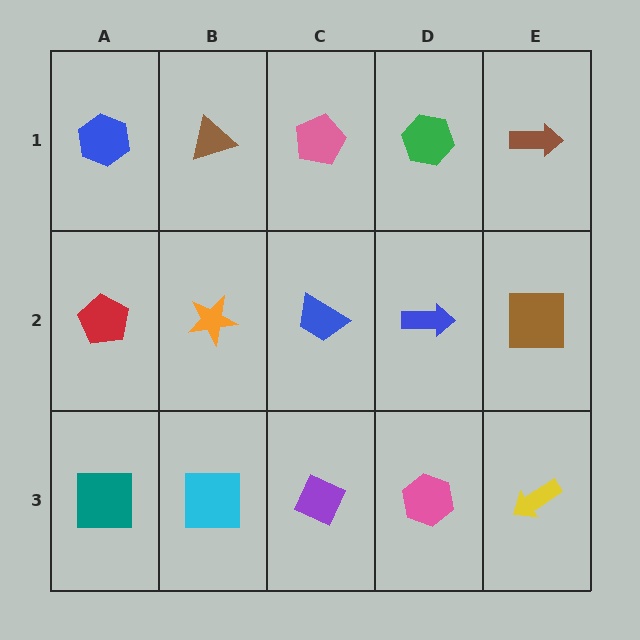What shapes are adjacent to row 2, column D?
A green hexagon (row 1, column D), a pink hexagon (row 3, column D), a blue trapezoid (row 2, column C), a brown square (row 2, column E).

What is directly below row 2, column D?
A pink hexagon.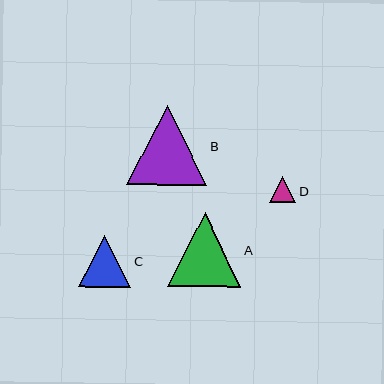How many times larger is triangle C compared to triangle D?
Triangle C is approximately 2.0 times the size of triangle D.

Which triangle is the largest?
Triangle B is the largest with a size of approximately 79 pixels.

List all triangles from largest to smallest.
From largest to smallest: B, A, C, D.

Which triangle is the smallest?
Triangle D is the smallest with a size of approximately 26 pixels.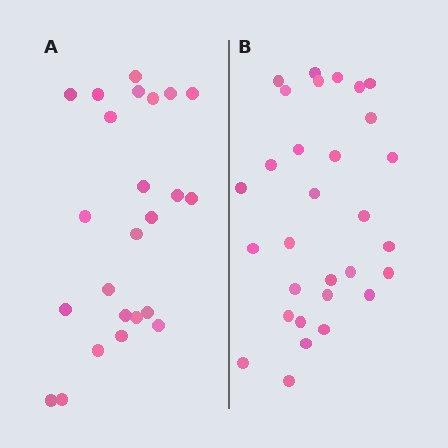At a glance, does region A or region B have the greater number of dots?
Region B (the right region) has more dots.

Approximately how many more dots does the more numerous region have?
Region B has about 6 more dots than region A.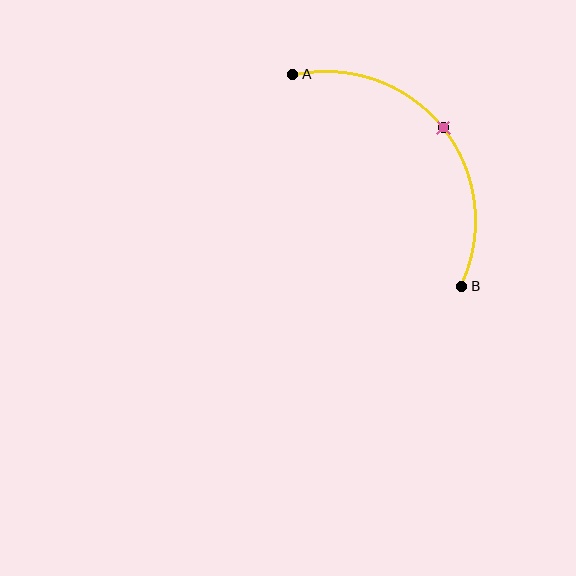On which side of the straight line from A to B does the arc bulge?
The arc bulges above and to the right of the straight line connecting A and B.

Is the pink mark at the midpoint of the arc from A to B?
Yes. The pink mark lies on the arc at equal arc-length from both A and B — it is the arc midpoint.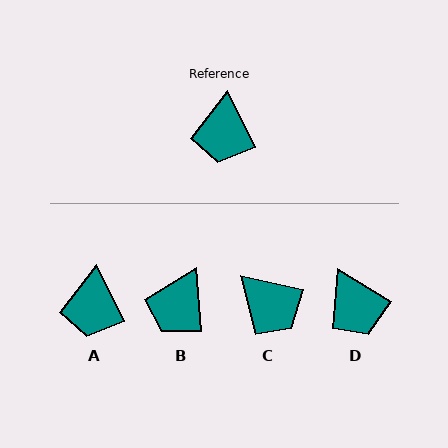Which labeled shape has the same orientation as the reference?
A.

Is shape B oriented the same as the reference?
No, it is off by about 21 degrees.